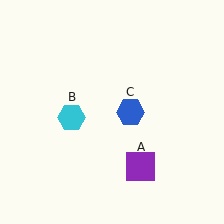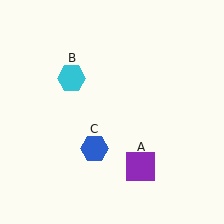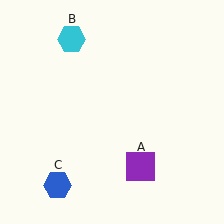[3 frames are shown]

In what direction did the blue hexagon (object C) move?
The blue hexagon (object C) moved down and to the left.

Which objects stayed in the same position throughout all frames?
Purple square (object A) remained stationary.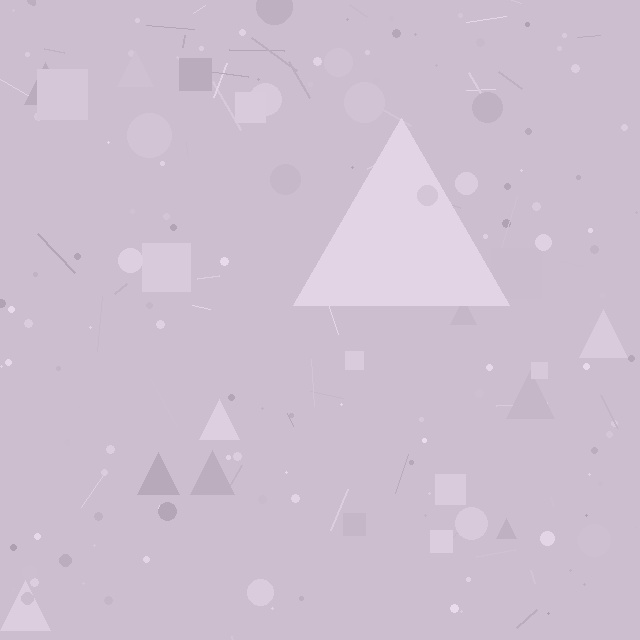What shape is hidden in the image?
A triangle is hidden in the image.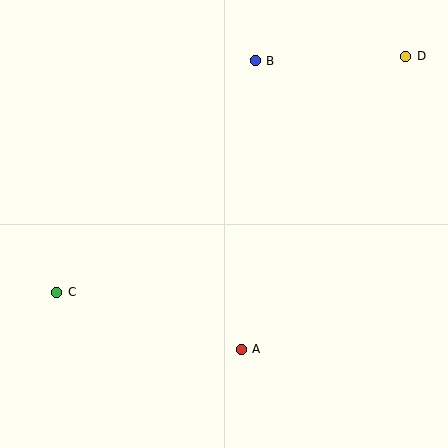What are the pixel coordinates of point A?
Point A is at (241, 349).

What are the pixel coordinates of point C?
Point C is at (57, 292).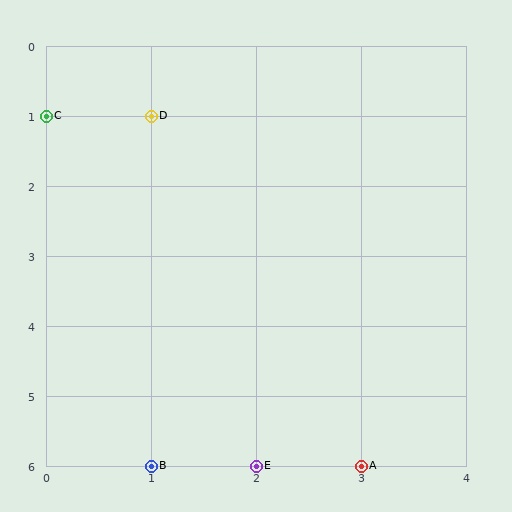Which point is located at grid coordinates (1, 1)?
Point D is at (1, 1).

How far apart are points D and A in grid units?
Points D and A are 2 columns and 5 rows apart (about 5.4 grid units diagonally).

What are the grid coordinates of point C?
Point C is at grid coordinates (0, 1).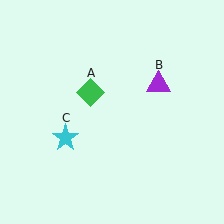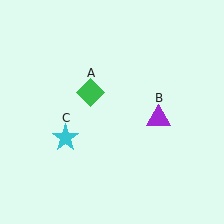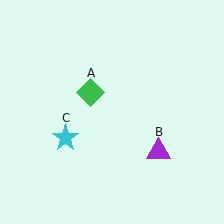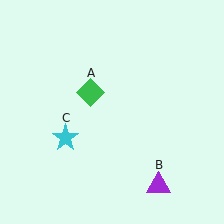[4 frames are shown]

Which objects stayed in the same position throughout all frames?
Green diamond (object A) and cyan star (object C) remained stationary.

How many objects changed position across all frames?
1 object changed position: purple triangle (object B).